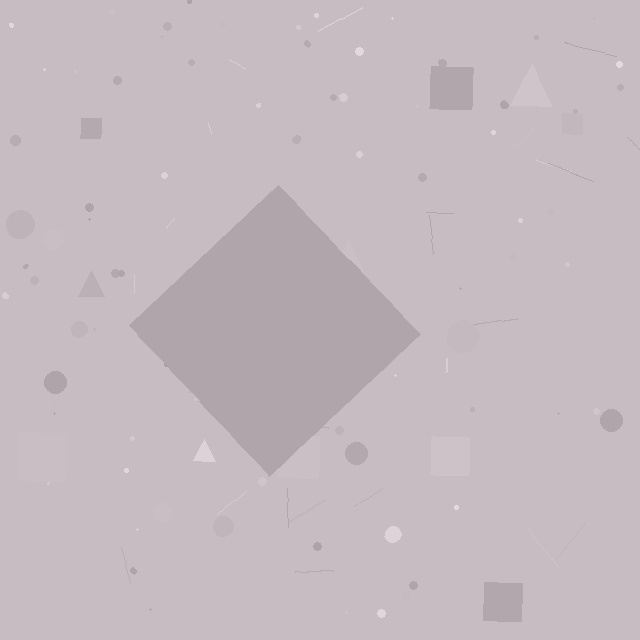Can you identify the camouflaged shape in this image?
The camouflaged shape is a diamond.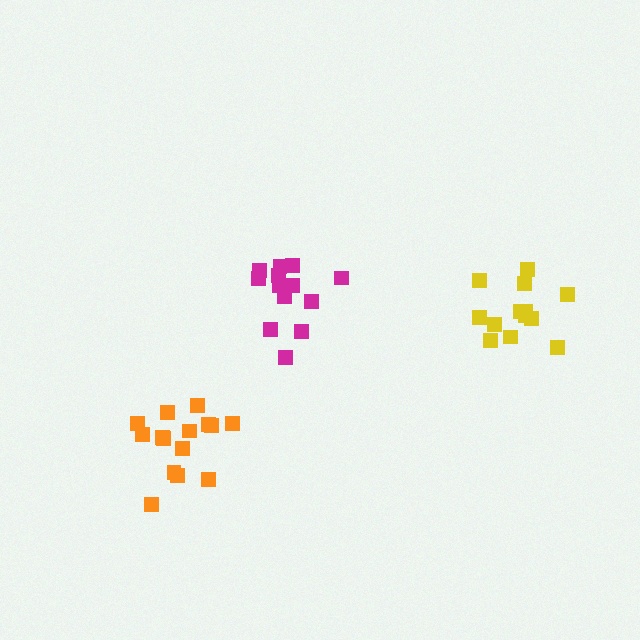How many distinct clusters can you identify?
There are 3 distinct clusters.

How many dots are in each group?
Group 1: 13 dots, Group 2: 15 dots, Group 3: 13 dots (41 total).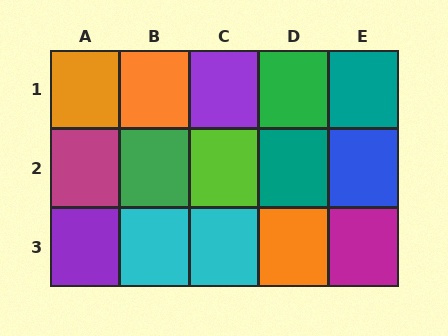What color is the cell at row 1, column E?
Teal.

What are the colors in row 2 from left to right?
Magenta, green, lime, teal, blue.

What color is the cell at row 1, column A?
Orange.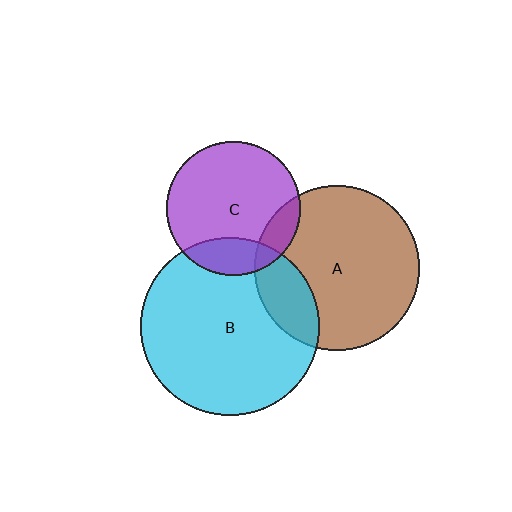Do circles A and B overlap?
Yes.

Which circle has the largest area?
Circle B (cyan).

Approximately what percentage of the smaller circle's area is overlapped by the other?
Approximately 20%.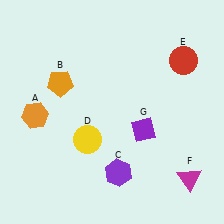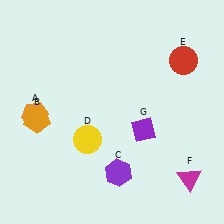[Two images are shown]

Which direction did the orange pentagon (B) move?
The orange pentagon (B) moved down.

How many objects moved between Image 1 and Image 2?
1 object moved between the two images.